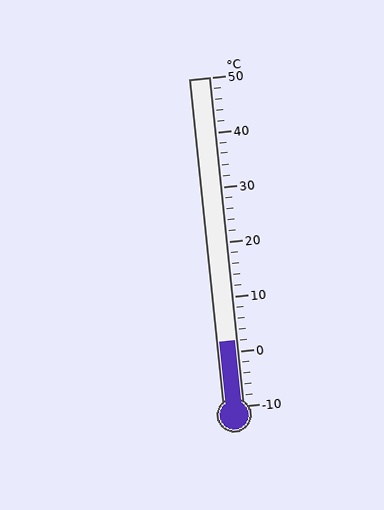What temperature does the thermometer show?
The thermometer shows approximately 2°C.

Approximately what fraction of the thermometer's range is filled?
The thermometer is filled to approximately 20% of its range.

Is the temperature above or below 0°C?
The temperature is above 0°C.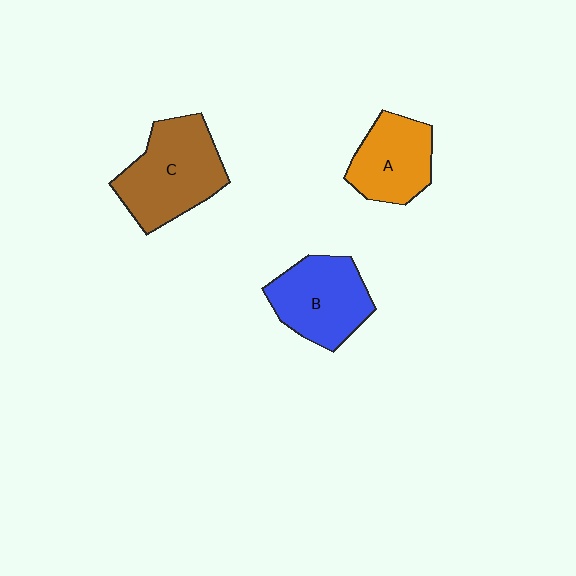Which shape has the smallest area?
Shape A (orange).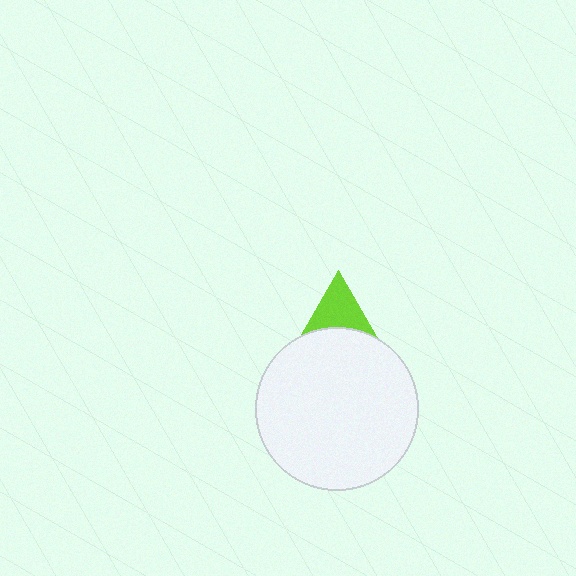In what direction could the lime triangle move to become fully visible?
The lime triangle could move up. That would shift it out from behind the white circle entirely.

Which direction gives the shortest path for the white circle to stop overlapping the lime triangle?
Moving down gives the shortest separation.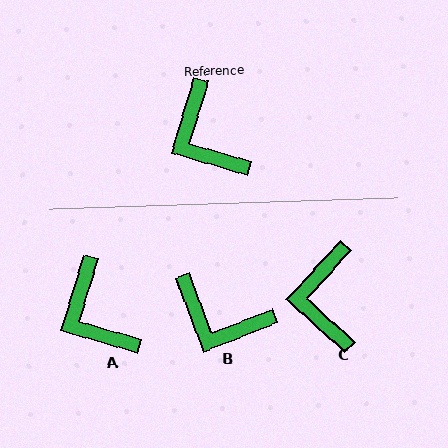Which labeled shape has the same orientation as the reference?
A.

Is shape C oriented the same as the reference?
No, it is off by about 26 degrees.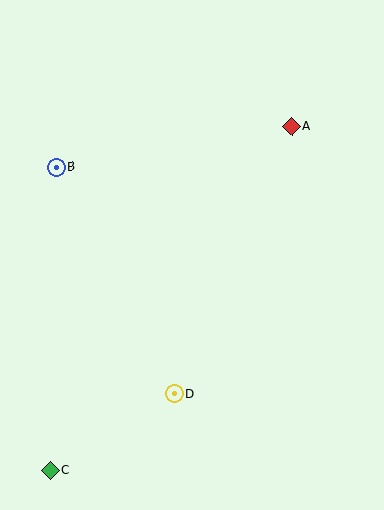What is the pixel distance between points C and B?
The distance between C and B is 303 pixels.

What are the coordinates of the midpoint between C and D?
The midpoint between C and D is at (112, 432).